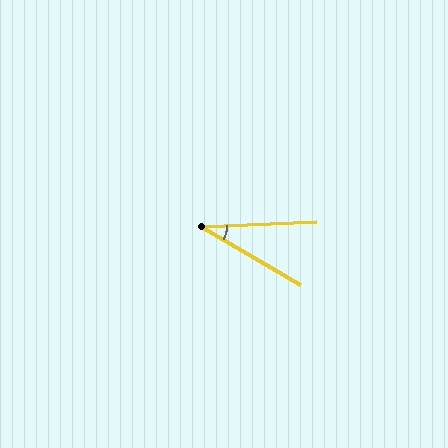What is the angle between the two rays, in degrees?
Approximately 33 degrees.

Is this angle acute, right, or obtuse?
It is acute.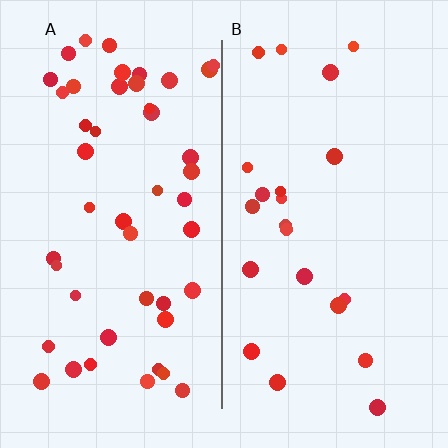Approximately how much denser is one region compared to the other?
Approximately 2.2× — region A over region B.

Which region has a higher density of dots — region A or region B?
A (the left).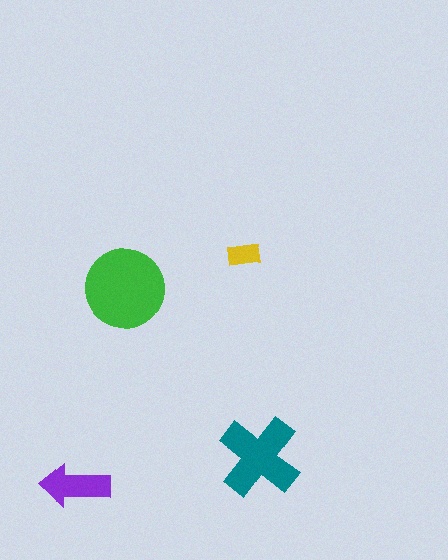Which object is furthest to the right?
The teal cross is rightmost.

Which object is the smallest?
The yellow rectangle.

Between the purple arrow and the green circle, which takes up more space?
The green circle.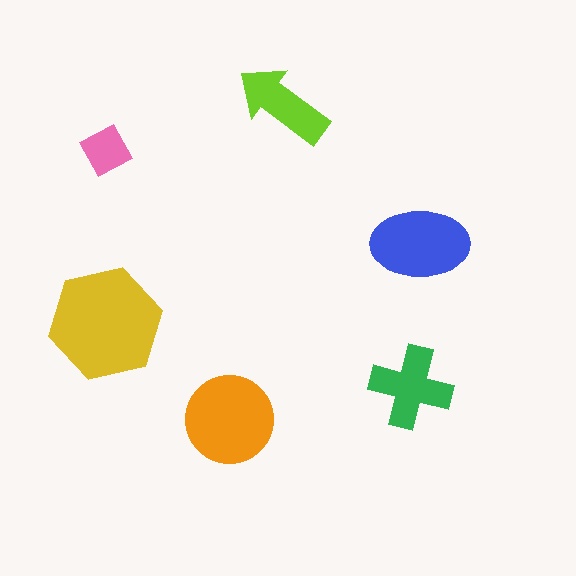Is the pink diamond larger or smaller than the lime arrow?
Smaller.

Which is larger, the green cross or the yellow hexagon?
The yellow hexagon.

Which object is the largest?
The yellow hexagon.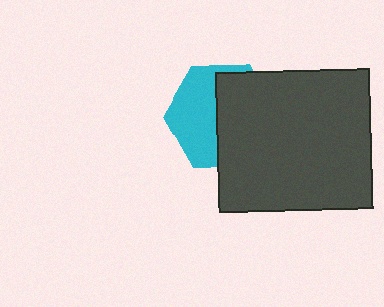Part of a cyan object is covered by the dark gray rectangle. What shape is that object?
It is a hexagon.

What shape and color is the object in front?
The object in front is a dark gray rectangle.